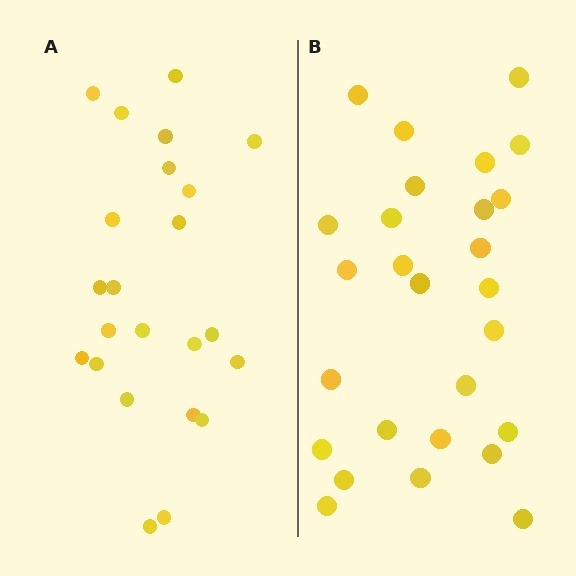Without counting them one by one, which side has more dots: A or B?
Region B (the right region) has more dots.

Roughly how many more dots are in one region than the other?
Region B has about 4 more dots than region A.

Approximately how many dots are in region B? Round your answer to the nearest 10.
About 30 dots. (The exact count is 27, which rounds to 30.)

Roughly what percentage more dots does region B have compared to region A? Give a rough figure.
About 15% more.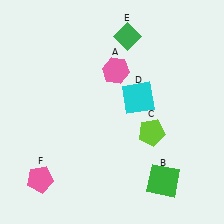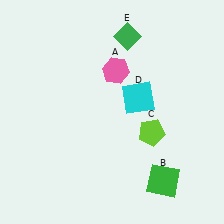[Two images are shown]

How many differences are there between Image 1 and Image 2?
There is 1 difference between the two images.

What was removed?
The pink pentagon (F) was removed in Image 2.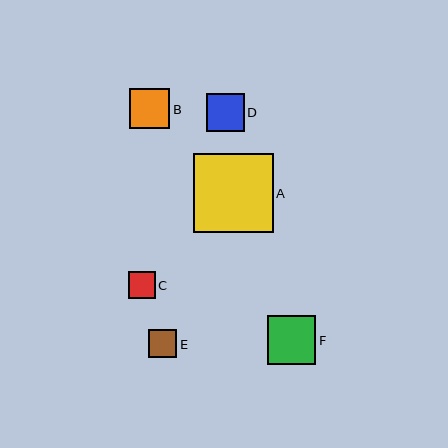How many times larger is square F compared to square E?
Square F is approximately 1.7 times the size of square E.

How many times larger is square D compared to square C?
Square D is approximately 1.4 times the size of square C.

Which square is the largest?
Square A is the largest with a size of approximately 80 pixels.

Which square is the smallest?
Square C is the smallest with a size of approximately 27 pixels.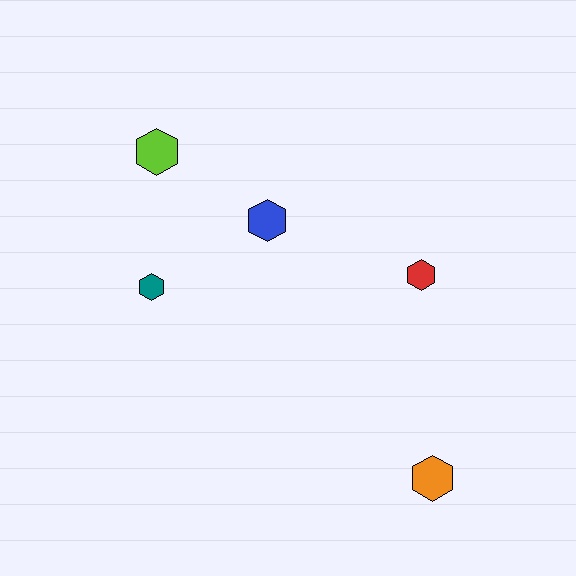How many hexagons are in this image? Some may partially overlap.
There are 5 hexagons.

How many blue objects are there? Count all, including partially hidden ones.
There is 1 blue object.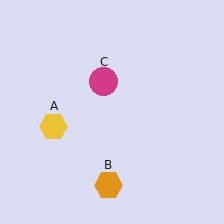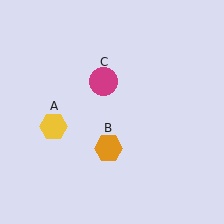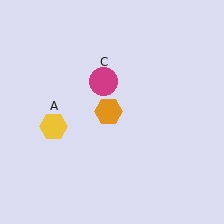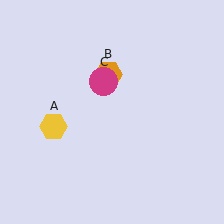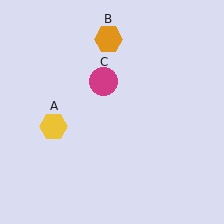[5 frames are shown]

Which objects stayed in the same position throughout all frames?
Yellow hexagon (object A) and magenta circle (object C) remained stationary.